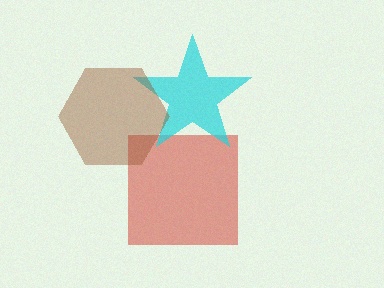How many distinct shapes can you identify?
There are 3 distinct shapes: a red square, a cyan star, a brown hexagon.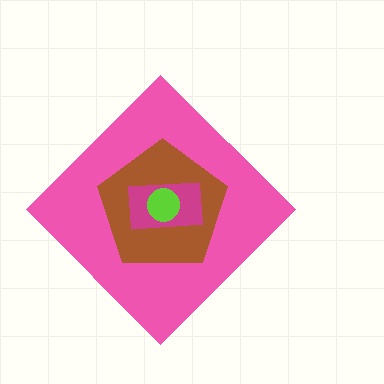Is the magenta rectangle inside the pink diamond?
Yes.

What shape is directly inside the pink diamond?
The brown pentagon.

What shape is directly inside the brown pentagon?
The magenta rectangle.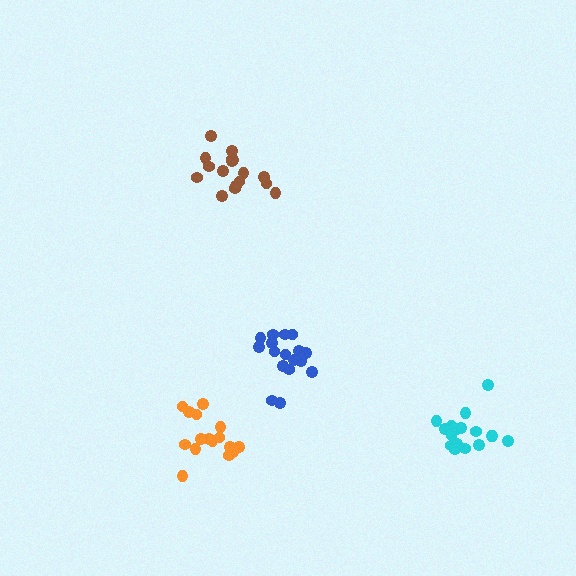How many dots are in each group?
Group 1: 17 dots, Group 2: 17 dots, Group 3: 17 dots, Group 4: 16 dots (67 total).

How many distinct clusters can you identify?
There are 4 distinct clusters.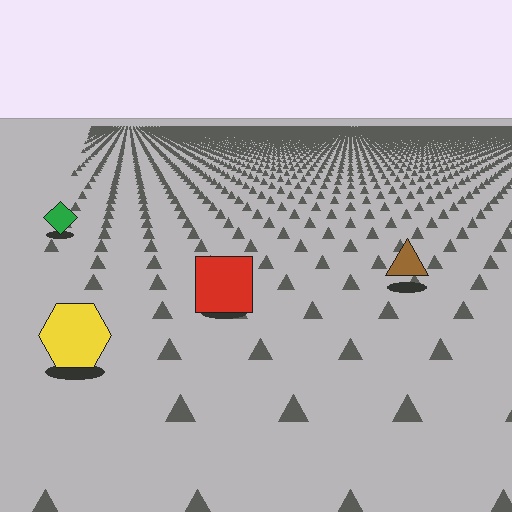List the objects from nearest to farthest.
From nearest to farthest: the yellow hexagon, the red square, the brown triangle, the green diamond.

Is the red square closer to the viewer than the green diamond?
Yes. The red square is closer — you can tell from the texture gradient: the ground texture is coarser near it.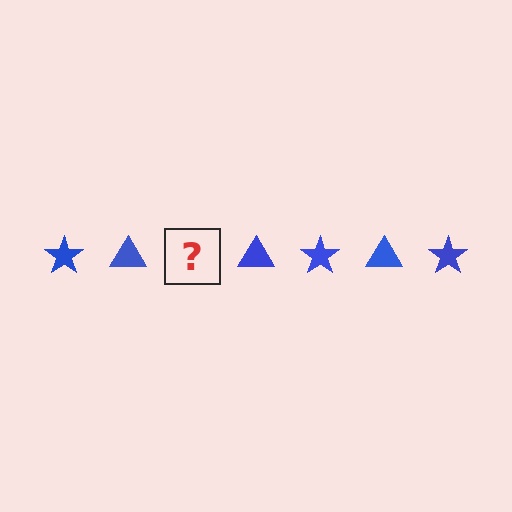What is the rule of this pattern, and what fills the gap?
The rule is that the pattern cycles through star, triangle shapes in blue. The gap should be filled with a blue star.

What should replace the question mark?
The question mark should be replaced with a blue star.